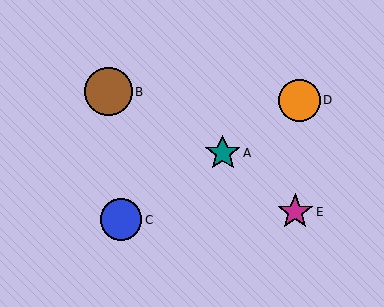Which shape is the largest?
The brown circle (labeled B) is the largest.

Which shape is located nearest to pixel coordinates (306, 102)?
The orange circle (labeled D) at (299, 100) is nearest to that location.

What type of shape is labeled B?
Shape B is a brown circle.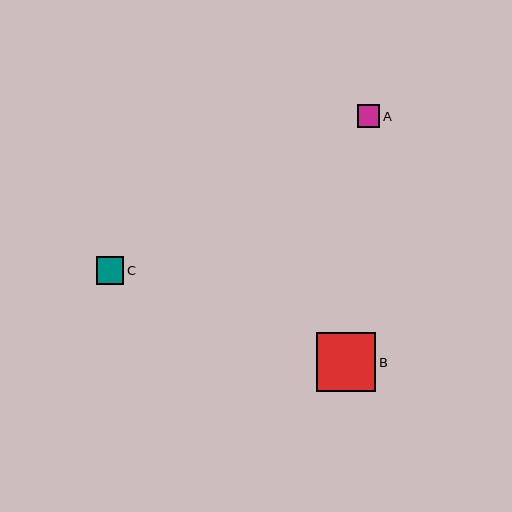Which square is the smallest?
Square A is the smallest with a size of approximately 22 pixels.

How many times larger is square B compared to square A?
Square B is approximately 2.6 times the size of square A.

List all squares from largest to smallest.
From largest to smallest: B, C, A.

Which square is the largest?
Square B is the largest with a size of approximately 59 pixels.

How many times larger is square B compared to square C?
Square B is approximately 2.1 times the size of square C.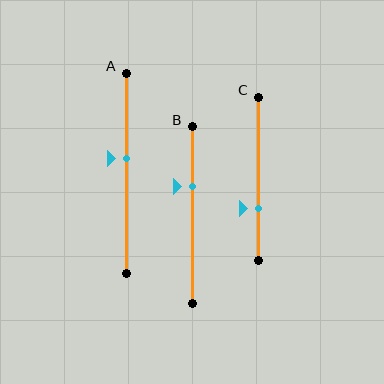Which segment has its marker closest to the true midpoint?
Segment A has its marker closest to the true midpoint.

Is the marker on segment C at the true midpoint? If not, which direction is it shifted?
No, the marker on segment C is shifted downward by about 18% of the segment length.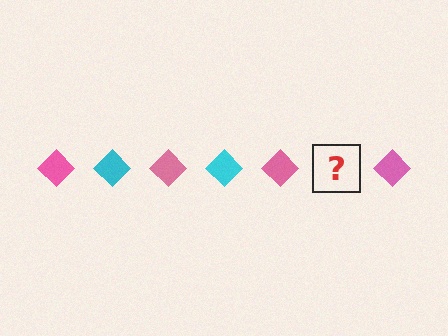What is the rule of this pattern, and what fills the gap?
The rule is that the pattern cycles through pink, cyan diamonds. The gap should be filled with a cyan diamond.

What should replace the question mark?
The question mark should be replaced with a cyan diamond.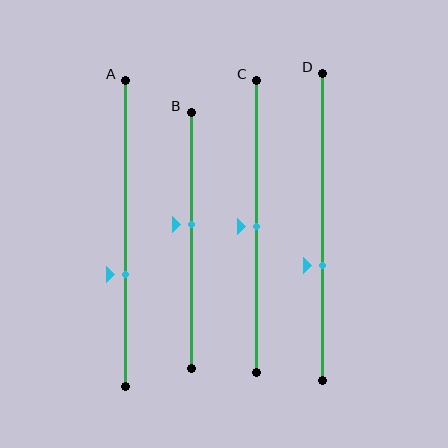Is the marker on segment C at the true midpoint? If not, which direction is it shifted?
Yes, the marker on segment C is at the true midpoint.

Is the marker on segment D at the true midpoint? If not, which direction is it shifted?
No, the marker on segment D is shifted downward by about 13% of the segment length.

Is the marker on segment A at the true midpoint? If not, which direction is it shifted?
No, the marker on segment A is shifted downward by about 13% of the segment length.